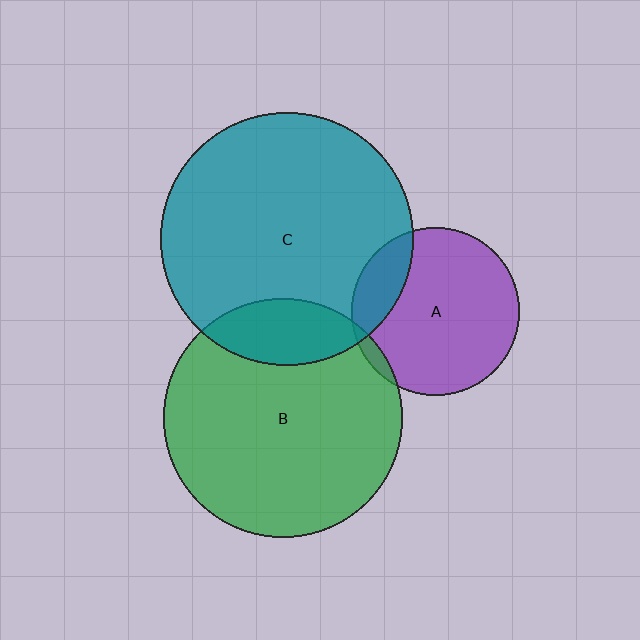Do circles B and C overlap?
Yes.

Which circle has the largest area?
Circle C (teal).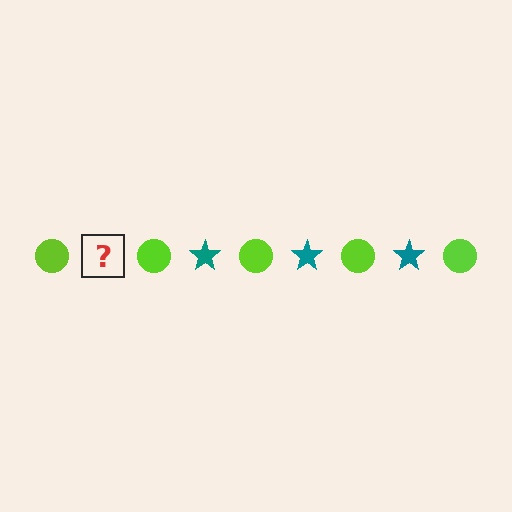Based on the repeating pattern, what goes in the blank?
The blank should be a teal star.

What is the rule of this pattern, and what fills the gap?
The rule is that the pattern alternates between lime circle and teal star. The gap should be filled with a teal star.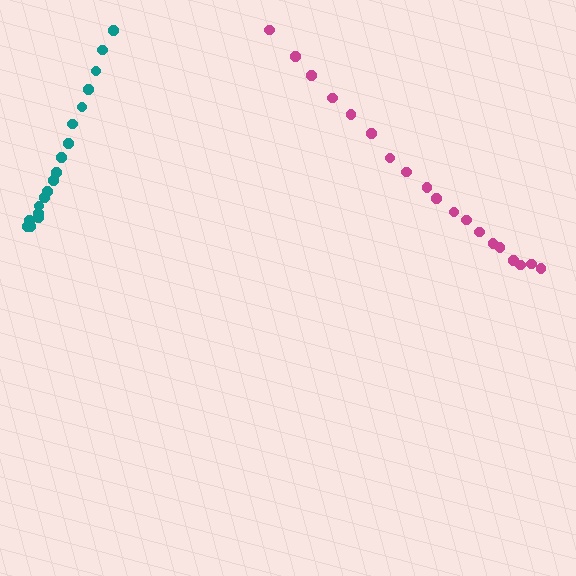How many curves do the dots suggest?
There are 2 distinct paths.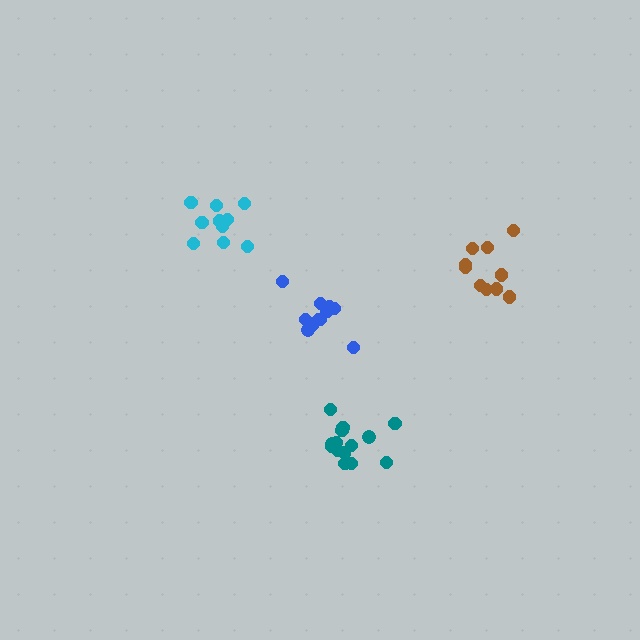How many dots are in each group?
Group 1: 14 dots, Group 2: 10 dots, Group 3: 13 dots, Group 4: 10 dots (47 total).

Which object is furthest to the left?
The cyan cluster is leftmost.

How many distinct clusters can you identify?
There are 4 distinct clusters.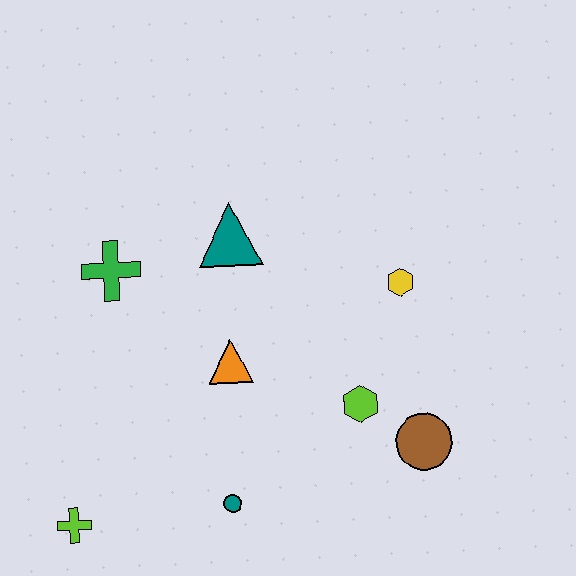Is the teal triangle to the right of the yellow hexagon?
No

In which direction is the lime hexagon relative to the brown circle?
The lime hexagon is to the left of the brown circle.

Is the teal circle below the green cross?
Yes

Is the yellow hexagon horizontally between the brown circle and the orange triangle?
Yes